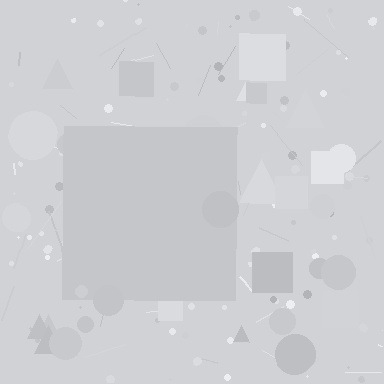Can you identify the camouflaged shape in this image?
The camouflaged shape is a square.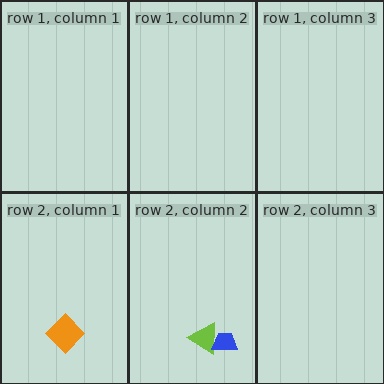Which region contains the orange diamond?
The row 2, column 1 region.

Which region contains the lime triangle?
The row 2, column 2 region.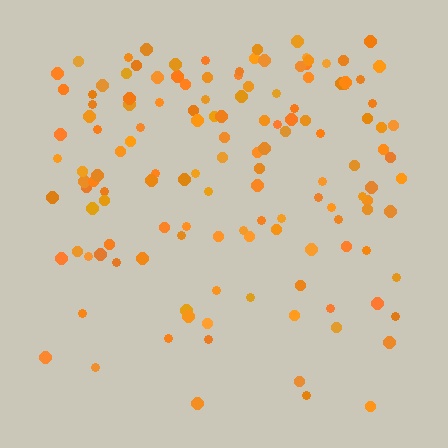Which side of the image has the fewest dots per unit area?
The bottom.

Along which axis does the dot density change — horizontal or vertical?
Vertical.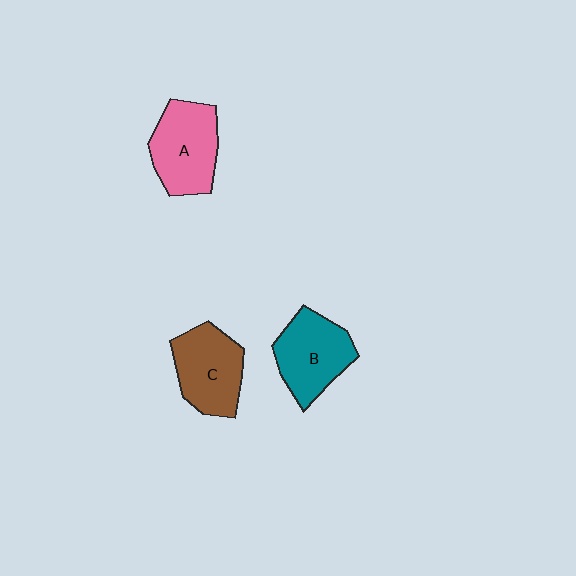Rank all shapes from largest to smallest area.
From largest to smallest: A (pink), B (teal), C (brown).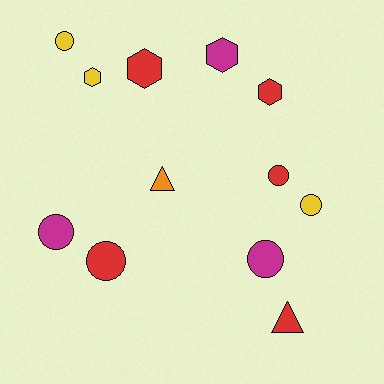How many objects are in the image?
There are 12 objects.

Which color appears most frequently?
Red, with 5 objects.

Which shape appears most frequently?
Circle, with 6 objects.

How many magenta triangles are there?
There are no magenta triangles.